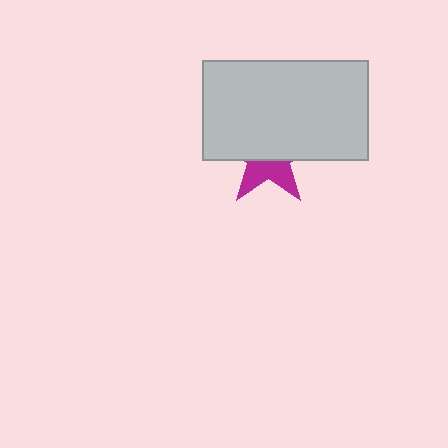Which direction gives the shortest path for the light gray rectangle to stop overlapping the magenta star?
Moving up gives the shortest separation.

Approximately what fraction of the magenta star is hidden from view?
Roughly 61% of the magenta star is hidden behind the light gray rectangle.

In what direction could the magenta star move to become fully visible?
The magenta star could move down. That would shift it out from behind the light gray rectangle entirely.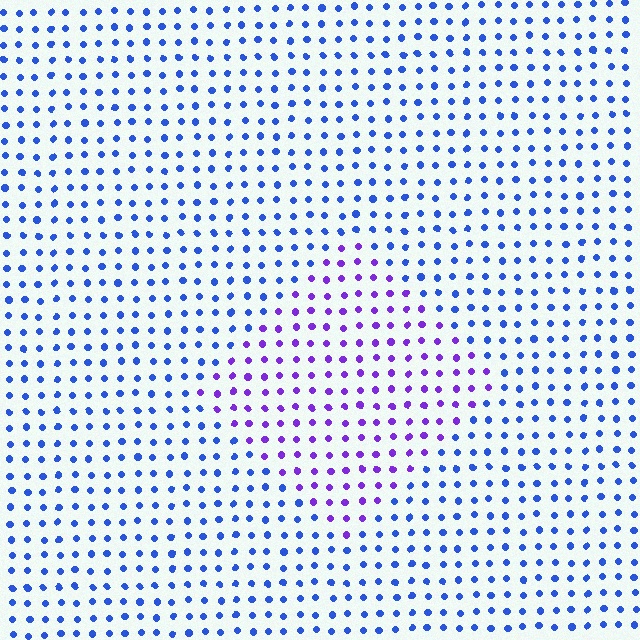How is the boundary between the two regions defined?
The boundary is defined purely by a slight shift in hue (about 44 degrees). Spacing, size, and orientation are identical on both sides.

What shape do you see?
I see a diamond.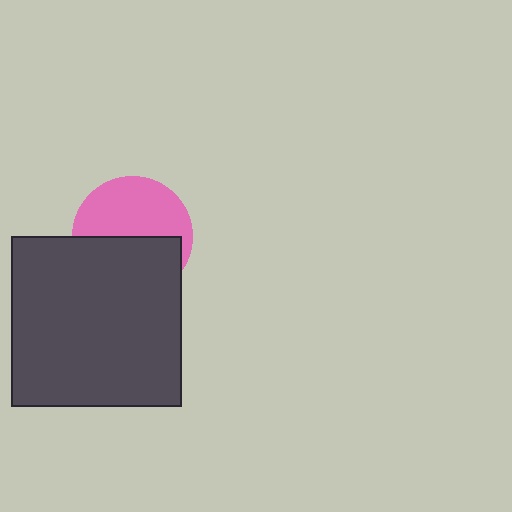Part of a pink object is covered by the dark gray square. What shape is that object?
It is a circle.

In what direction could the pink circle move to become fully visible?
The pink circle could move up. That would shift it out from behind the dark gray square entirely.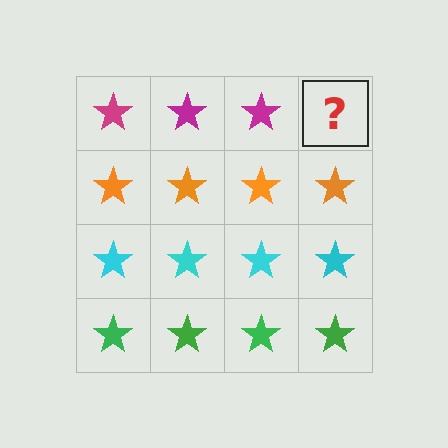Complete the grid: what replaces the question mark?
The question mark should be replaced with a magenta star.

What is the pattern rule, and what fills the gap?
The rule is that each row has a consistent color. The gap should be filled with a magenta star.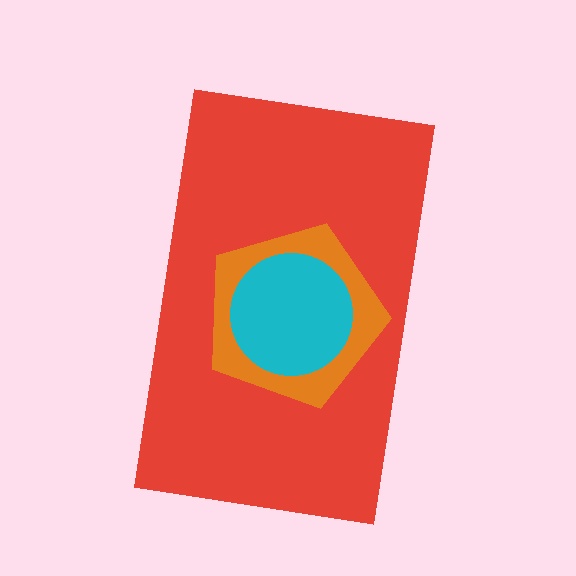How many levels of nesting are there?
3.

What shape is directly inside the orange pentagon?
The cyan circle.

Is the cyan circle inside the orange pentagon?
Yes.